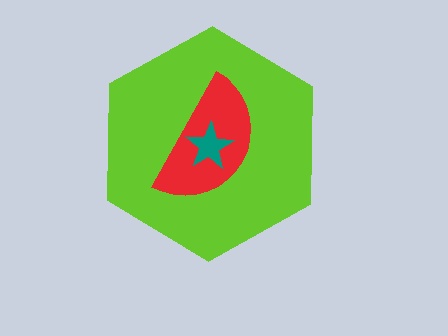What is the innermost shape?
The teal star.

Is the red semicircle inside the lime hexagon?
Yes.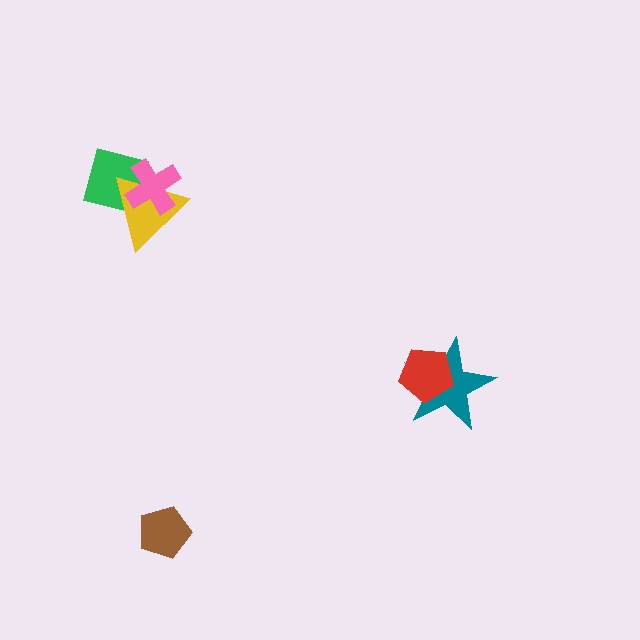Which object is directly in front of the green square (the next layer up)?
The yellow triangle is directly in front of the green square.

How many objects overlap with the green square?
2 objects overlap with the green square.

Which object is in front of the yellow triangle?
The pink cross is in front of the yellow triangle.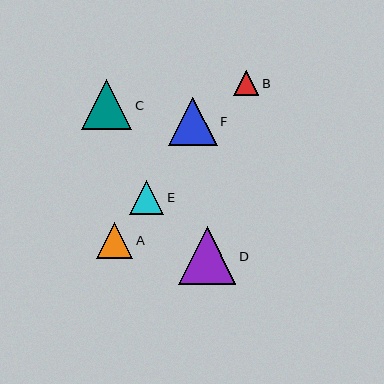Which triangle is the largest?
Triangle D is the largest with a size of approximately 58 pixels.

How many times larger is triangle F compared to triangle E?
Triangle F is approximately 1.4 times the size of triangle E.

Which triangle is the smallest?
Triangle B is the smallest with a size of approximately 25 pixels.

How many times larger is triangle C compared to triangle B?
Triangle C is approximately 2.0 times the size of triangle B.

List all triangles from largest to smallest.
From largest to smallest: D, C, F, A, E, B.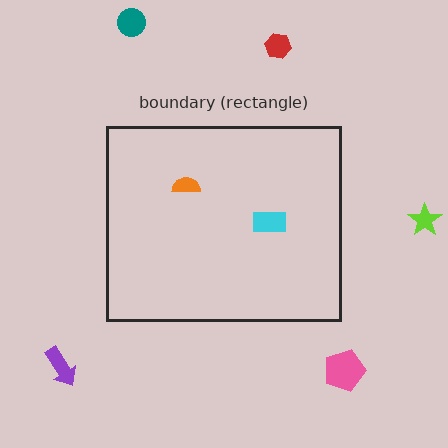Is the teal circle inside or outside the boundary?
Outside.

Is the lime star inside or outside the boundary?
Outside.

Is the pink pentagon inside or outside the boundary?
Outside.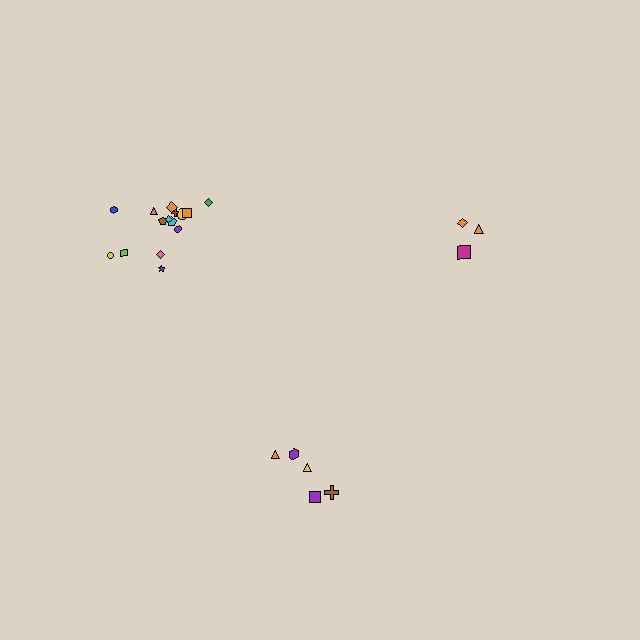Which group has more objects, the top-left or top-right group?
The top-left group.